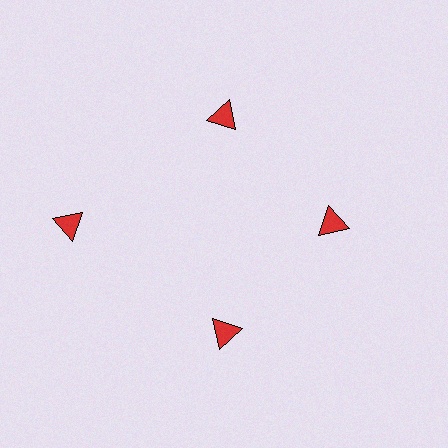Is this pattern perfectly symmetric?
No. The 4 red triangles are arranged in a ring, but one element near the 9 o'clock position is pushed outward from the center, breaking the 4-fold rotational symmetry.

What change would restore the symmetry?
The symmetry would be restored by moving it inward, back onto the ring so that all 4 triangles sit at equal angles and equal distance from the center.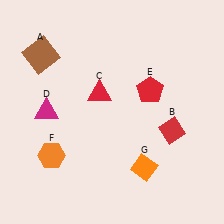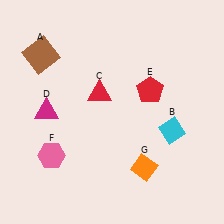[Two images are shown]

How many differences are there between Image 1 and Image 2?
There are 2 differences between the two images.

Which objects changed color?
B changed from red to cyan. F changed from orange to pink.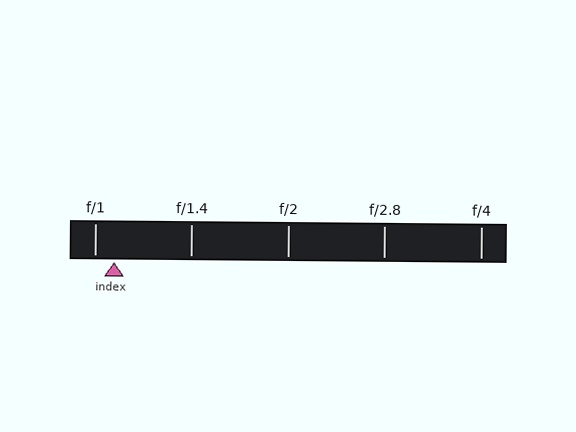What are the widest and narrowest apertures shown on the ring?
The widest aperture shown is f/1 and the narrowest is f/4.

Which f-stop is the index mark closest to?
The index mark is closest to f/1.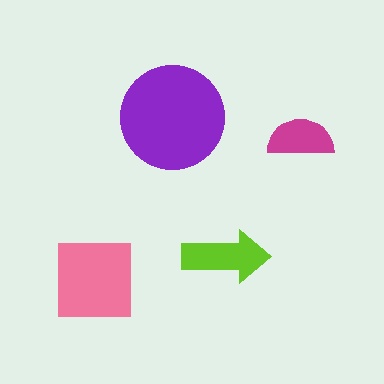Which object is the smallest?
The magenta semicircle.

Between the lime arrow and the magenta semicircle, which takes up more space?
The lime arrow.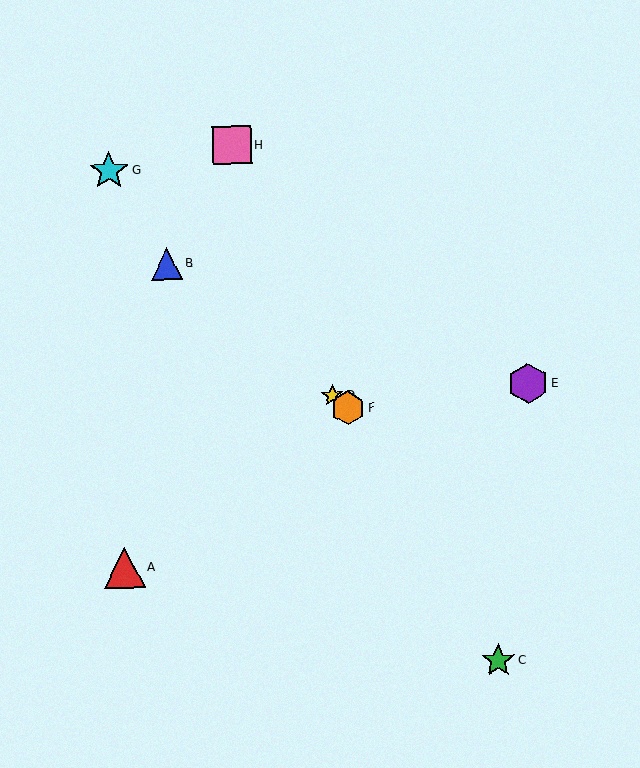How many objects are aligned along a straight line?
3 objects (B, D, F) are aligned along a straight line.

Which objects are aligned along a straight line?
Objects B, D, F are aligned along a straight line.